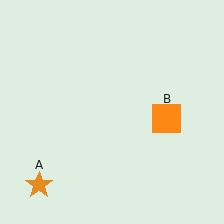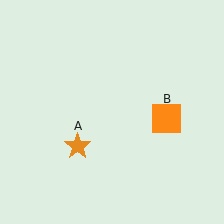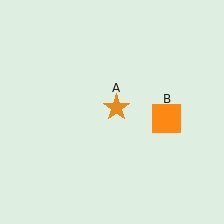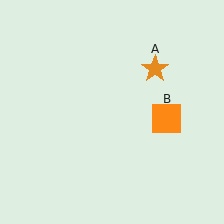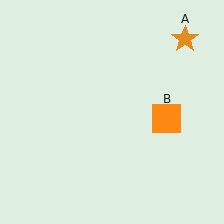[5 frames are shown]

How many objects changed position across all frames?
1 object changed position: orange star (object A).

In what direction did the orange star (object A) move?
The orange star (object A) moved up and to the right.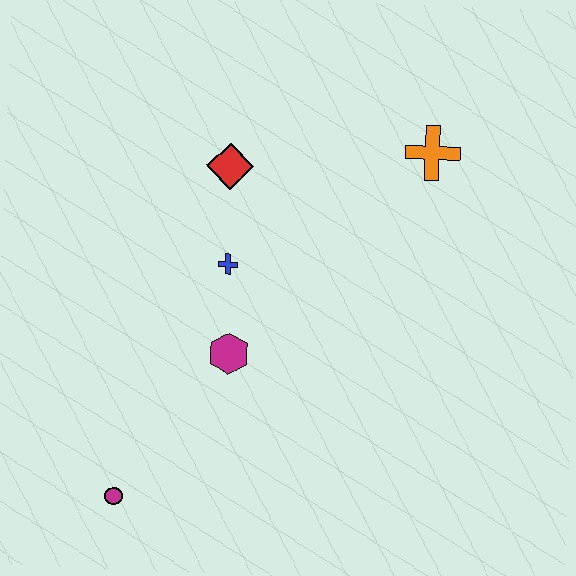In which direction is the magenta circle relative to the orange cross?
The magenta circle is below the orange cross.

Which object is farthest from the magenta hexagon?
The orange cross is farthest from the magenta hexagon.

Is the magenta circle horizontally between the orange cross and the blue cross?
No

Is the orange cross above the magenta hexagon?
Yes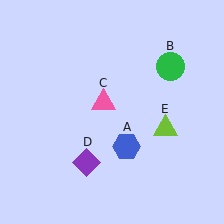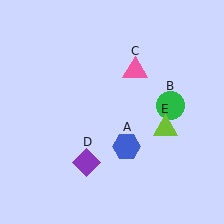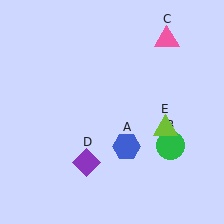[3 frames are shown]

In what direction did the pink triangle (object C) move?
The pink triangle (object C) moved up and to the right.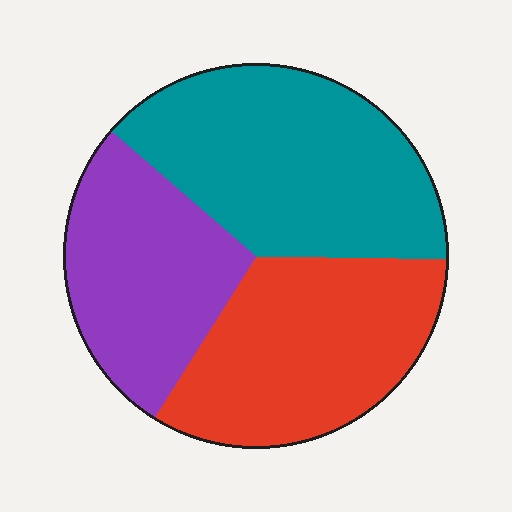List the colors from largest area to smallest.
From largest to smallest: teal, red, purple.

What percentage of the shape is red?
Red covers 34% of the shape.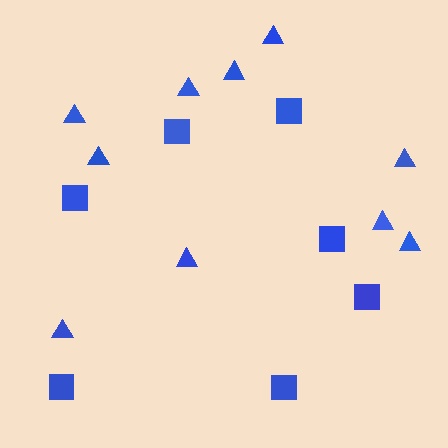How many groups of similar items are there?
There are 2 groups: one group of squares (7) and one group of triangles (10).